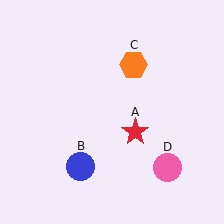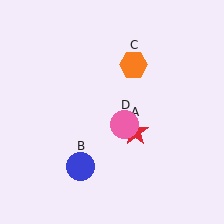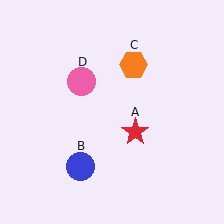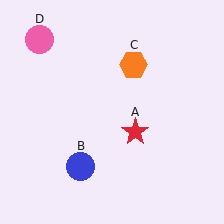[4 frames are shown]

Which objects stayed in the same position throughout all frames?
Red star (object A) and blue circle (object B) and orange hexagon (object C) remained stationary.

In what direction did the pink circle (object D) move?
The pink circle (object D) moved up and to the left.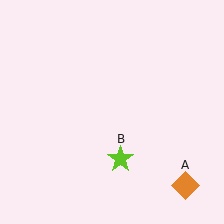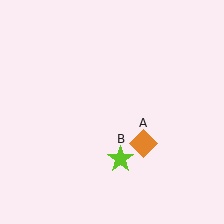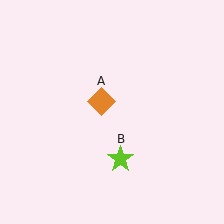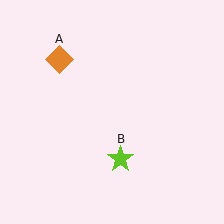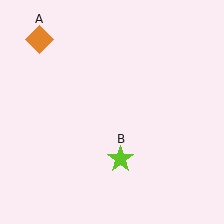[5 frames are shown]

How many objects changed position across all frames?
1 object changed position: orange diamond (object A).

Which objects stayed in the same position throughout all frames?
Lime star (object B) remained stationary.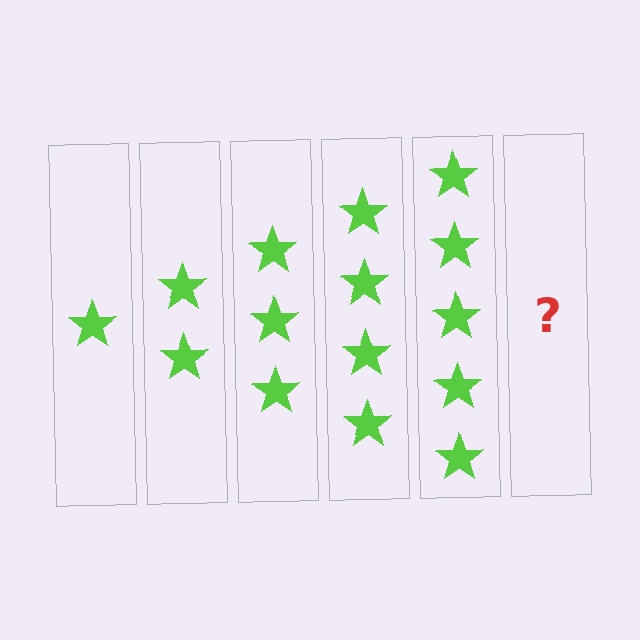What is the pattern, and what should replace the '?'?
The pattern is that each step adds one more star. The '?' should be 6 stars.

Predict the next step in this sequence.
The next step is 6 stars.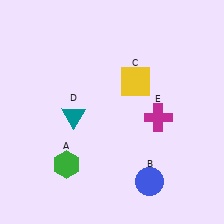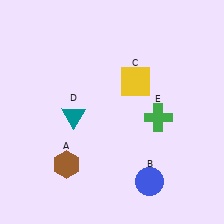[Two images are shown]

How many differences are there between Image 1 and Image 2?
There are 2 differences between the two images.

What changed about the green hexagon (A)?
In Image 1, A is green. In Image 2, it changed to brown.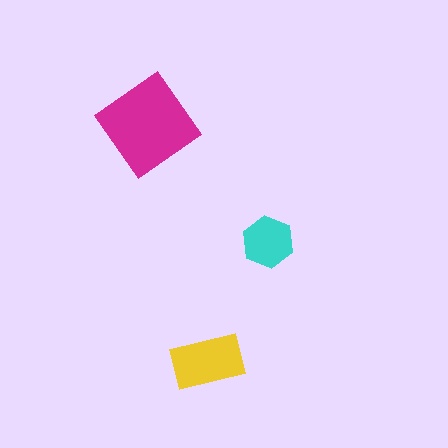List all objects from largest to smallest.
The magenta diamond, the yellow rectangle, the cyan hexagon.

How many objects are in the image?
There are 3 objects in the image.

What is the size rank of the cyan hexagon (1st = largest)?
3rd.